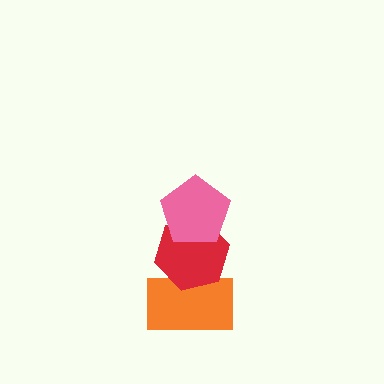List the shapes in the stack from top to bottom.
From top to bottom: the pink pentagon, the red hexagon, the orange rectangle.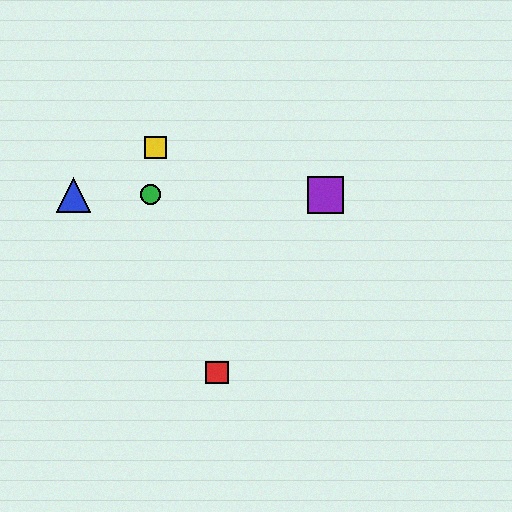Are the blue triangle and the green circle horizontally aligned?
Yes, both are at y≈195.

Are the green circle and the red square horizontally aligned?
No, the green circle is at y≈195 and the red square is at y≈372.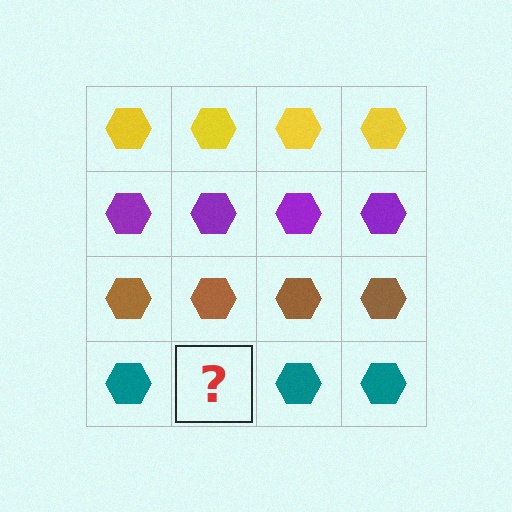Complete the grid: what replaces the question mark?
The question mark should be replaced with a teal hexagon.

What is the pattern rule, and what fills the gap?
The rule is that each row has a consistent color. The gap should be filled with a teal hexagon.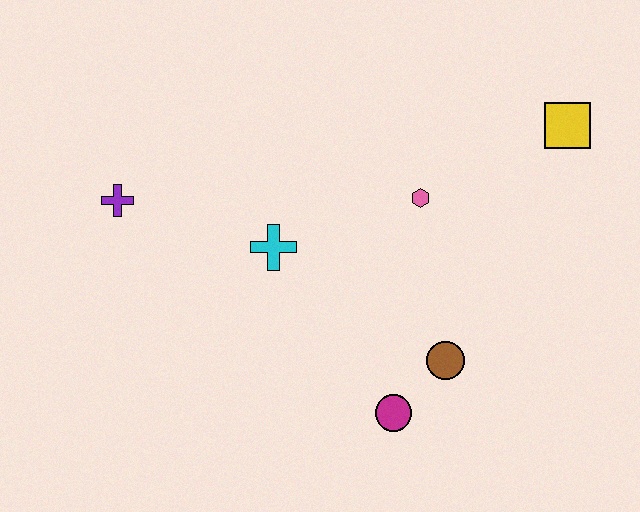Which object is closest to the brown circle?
The magenta circle is closest to the brown circle.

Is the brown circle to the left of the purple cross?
No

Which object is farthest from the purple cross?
The yellow square is farthest from the purple cross.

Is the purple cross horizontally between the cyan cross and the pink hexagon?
No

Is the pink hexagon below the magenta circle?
No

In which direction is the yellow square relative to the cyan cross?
The yellow square is to the right of the cyan cross.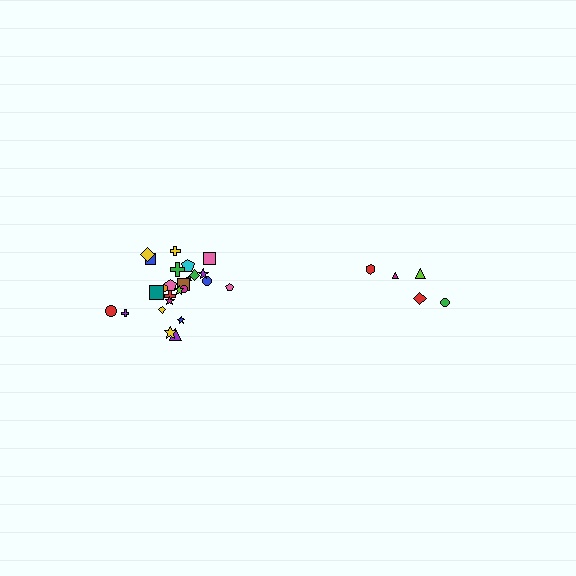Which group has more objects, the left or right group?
The left group.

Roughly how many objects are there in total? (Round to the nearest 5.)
Roughly 30 objects in total.